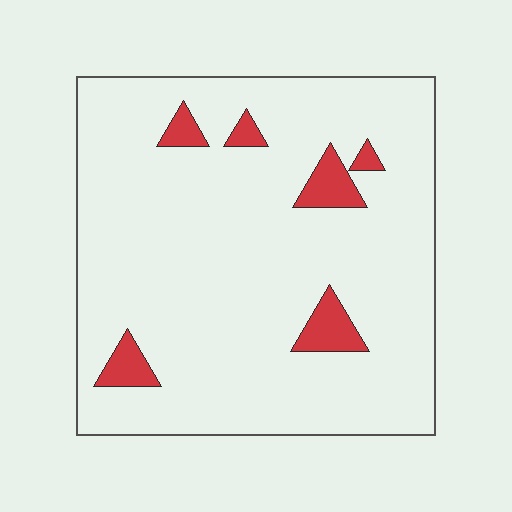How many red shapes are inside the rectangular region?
6.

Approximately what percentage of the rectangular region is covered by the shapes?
Approximately 10%.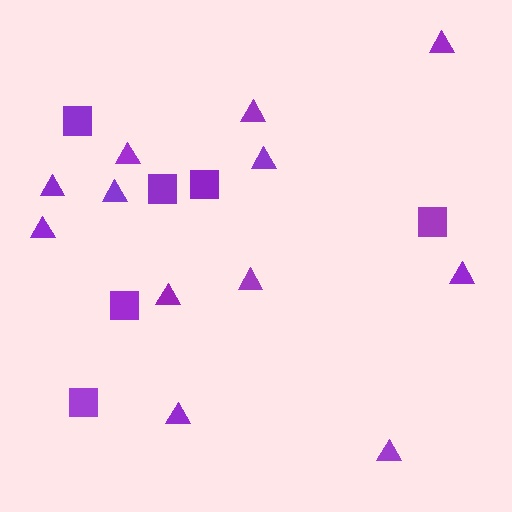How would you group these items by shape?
There are 2 groups: one group of squares (6) and one group of triangles (12).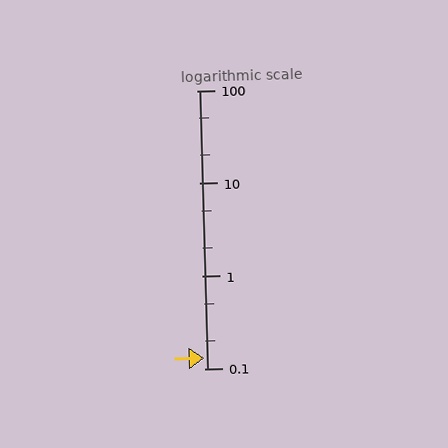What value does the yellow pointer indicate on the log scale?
The pointer indicates approximately 0.13.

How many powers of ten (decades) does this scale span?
The scale spans 3 decades, from 0.1 to 100.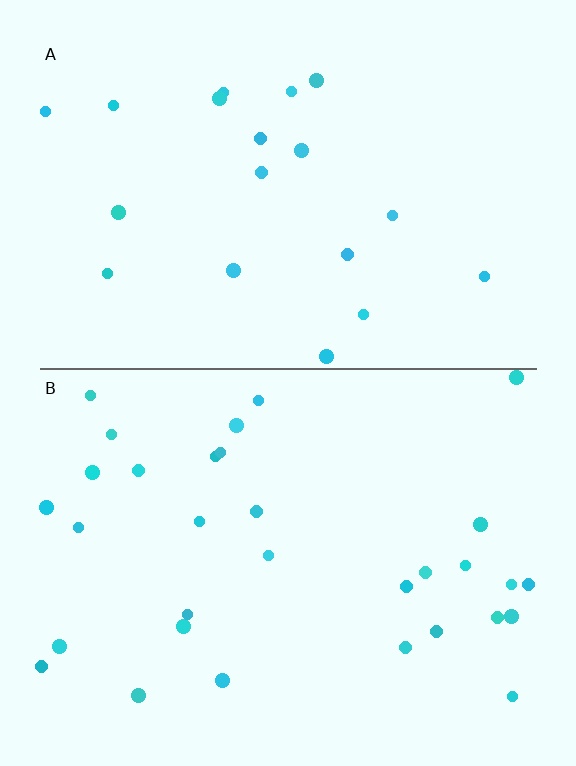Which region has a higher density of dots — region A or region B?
B (the bottom).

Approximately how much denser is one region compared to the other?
Approximately 1.7× — region B over region A.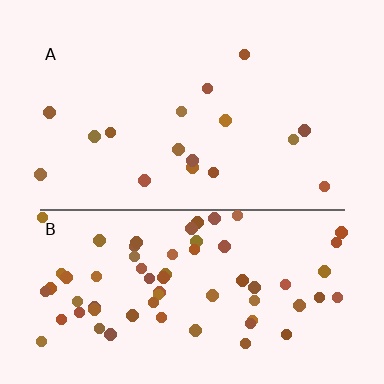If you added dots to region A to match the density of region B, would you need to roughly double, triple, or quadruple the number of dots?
Approximately quadruple.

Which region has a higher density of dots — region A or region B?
B (the bottom).